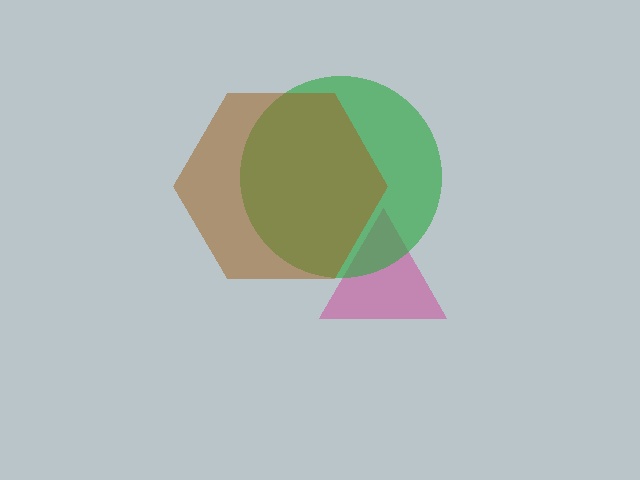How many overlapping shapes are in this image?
There are 3 overlapping shapes in the image.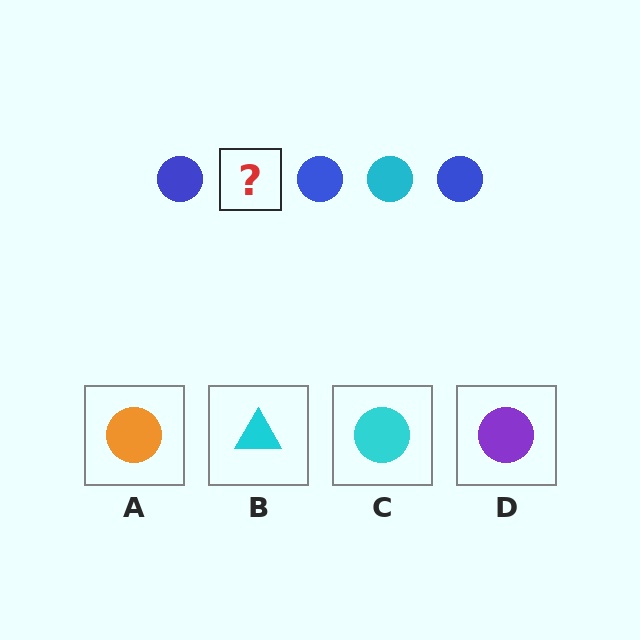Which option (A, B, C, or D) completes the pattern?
C.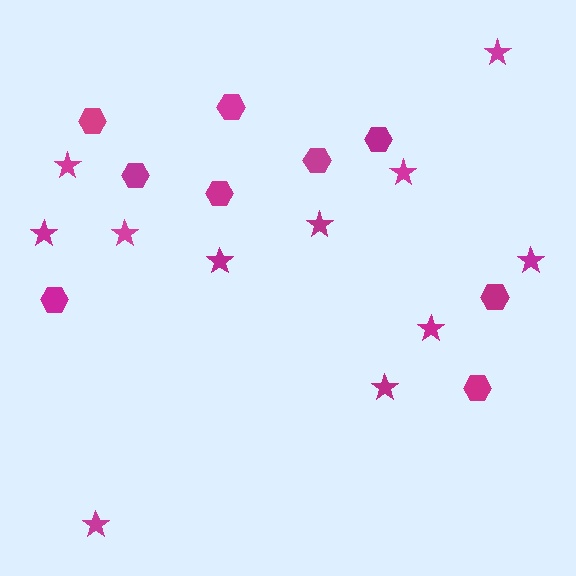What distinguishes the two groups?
There are 2 groups: one group of stars (11) and one group of hexagons (9).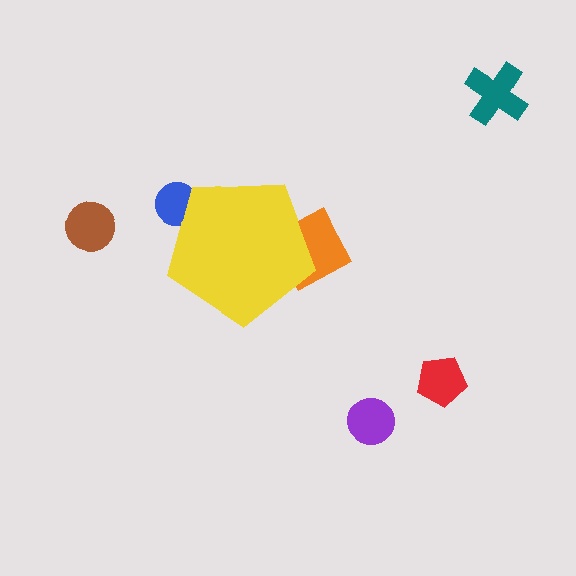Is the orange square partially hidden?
Yes, the orange square is partially hidden behind the yellow pentagon.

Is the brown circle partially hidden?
No, the brown circle is fully visible.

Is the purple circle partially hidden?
No, the purple circle is fully visible.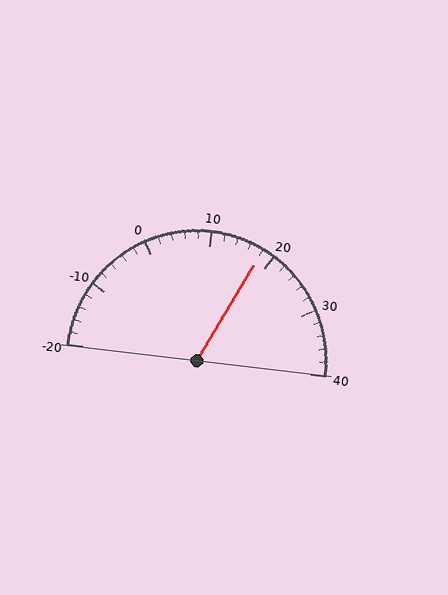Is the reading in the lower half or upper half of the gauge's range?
The reading is in the upper half of the range (-20 to 40).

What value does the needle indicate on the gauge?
The needle indicates approximately 18.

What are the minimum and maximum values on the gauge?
The gauge ranges from -20 to 40.